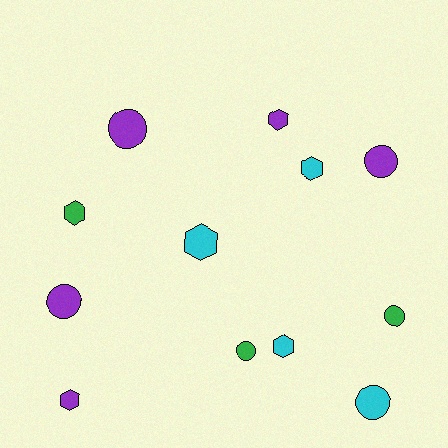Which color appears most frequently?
Purple, with 5 objects.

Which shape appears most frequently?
Circle, with 6 objects.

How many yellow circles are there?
There are no yellow circles.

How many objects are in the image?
There are 12 objects.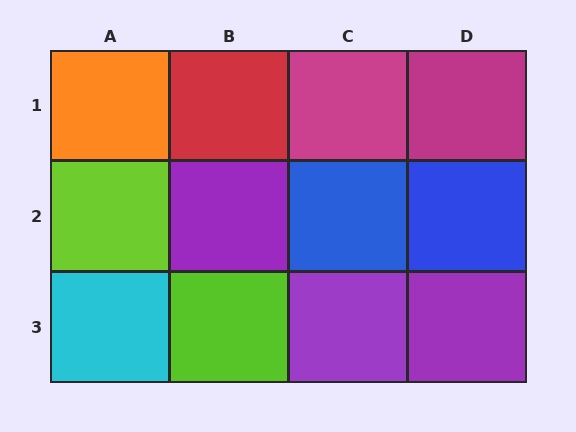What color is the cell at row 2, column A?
Lime.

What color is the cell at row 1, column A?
Orange.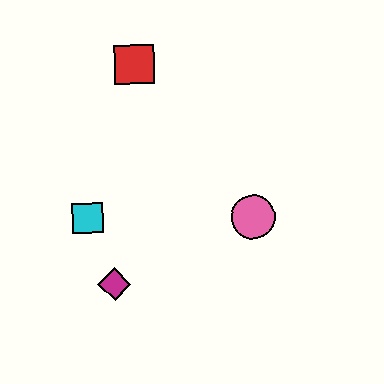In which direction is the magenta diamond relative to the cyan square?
The magenta diamond is below the cyan square.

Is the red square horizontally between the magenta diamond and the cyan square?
No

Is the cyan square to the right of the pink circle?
No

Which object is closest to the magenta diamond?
The cyan square is closest to the magenta diamond.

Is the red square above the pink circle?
Yes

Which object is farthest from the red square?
The magenta diamond is farthest from the red square.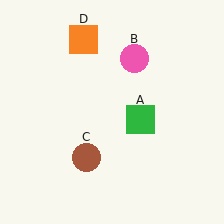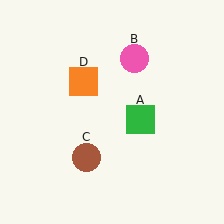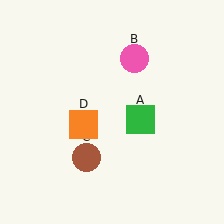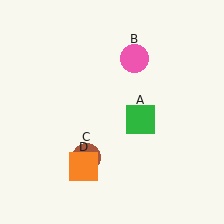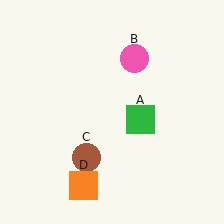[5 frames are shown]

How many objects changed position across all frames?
1 object changed position: orange square (object D).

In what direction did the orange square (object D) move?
The orange square (object D) moved down.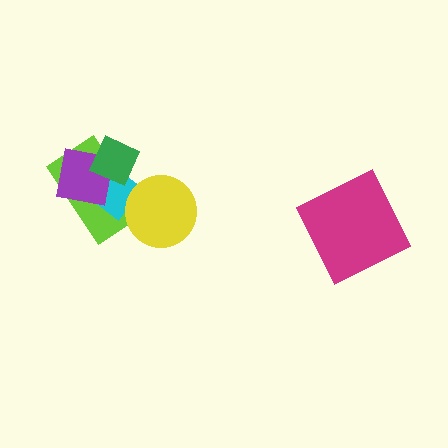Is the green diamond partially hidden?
No, no other shape covers it.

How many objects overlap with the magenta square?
0 objects overlap with the magenta square.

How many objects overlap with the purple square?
3 objects overlap with the purple square.